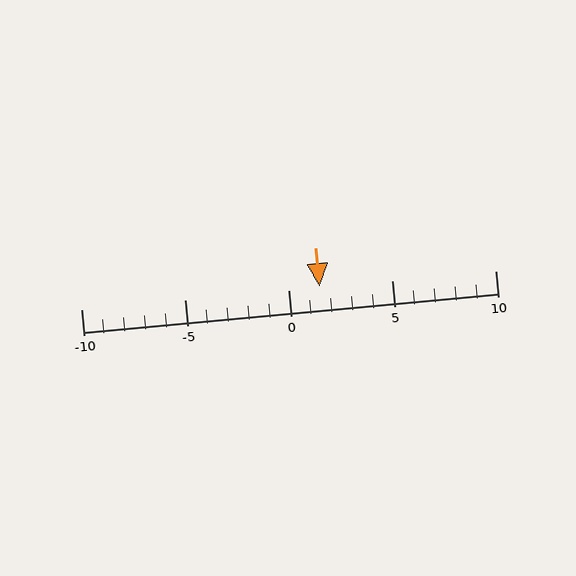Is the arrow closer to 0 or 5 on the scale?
The arrow is closer to 0.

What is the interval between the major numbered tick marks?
The major tick marks are spaced 5 units apart.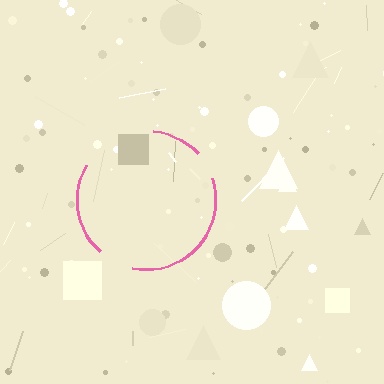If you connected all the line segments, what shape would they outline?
They would outline a circle.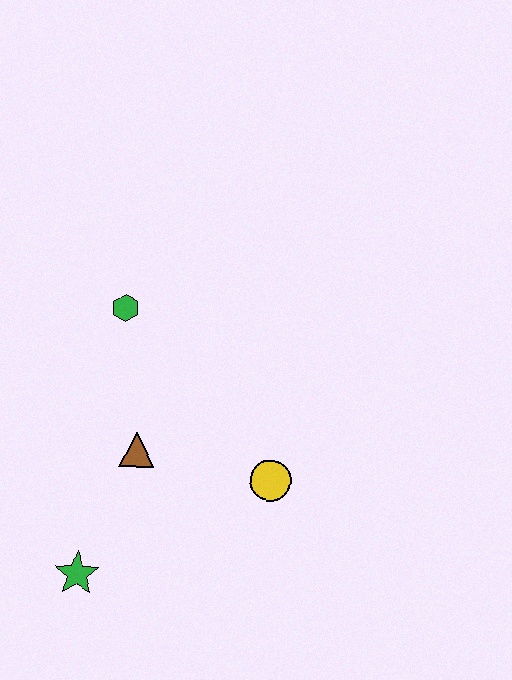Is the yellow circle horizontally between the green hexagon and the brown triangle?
No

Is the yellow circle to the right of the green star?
Yes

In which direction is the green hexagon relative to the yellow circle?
The green hexagon is above the yellow circle.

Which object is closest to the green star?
The brown triangle is closest to the green star.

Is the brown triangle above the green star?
Yes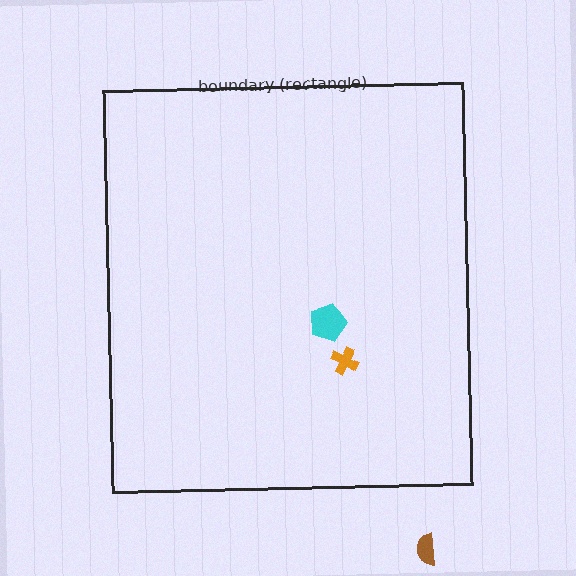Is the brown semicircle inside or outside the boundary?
Outside.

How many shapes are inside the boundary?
2 inside, 1 outside.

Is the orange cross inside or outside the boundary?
Inside.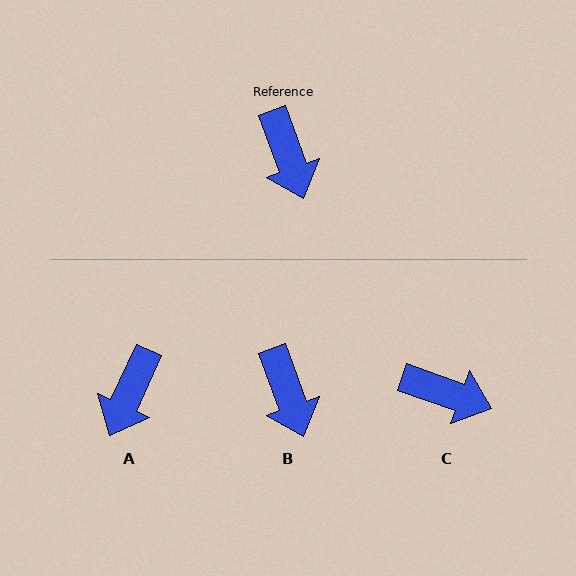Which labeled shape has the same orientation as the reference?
B.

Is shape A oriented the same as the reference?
No, it is off by about 44 degrees.